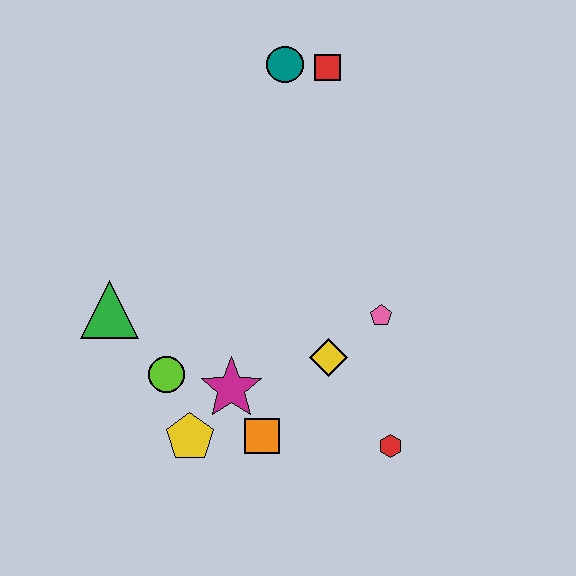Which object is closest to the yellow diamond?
The pink pentagon is closest to the yellow diamond.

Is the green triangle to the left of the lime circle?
Yes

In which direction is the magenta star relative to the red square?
The magenta star is below the red square.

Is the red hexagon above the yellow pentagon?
No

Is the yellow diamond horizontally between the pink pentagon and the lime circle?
Yes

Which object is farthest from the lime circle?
The red square is farthest from the lime circle.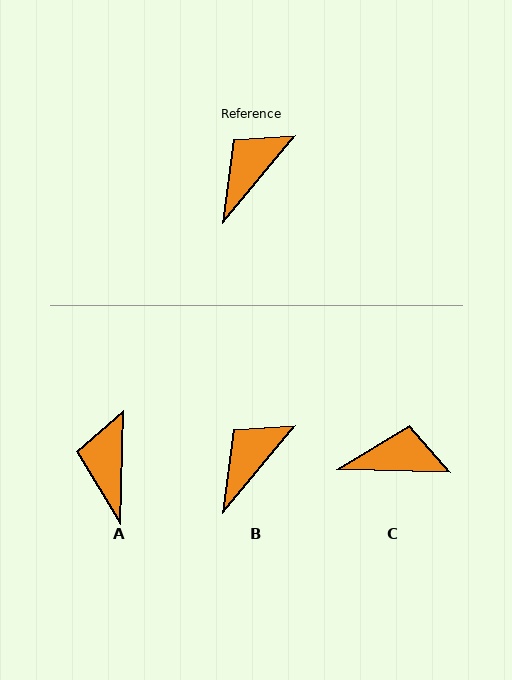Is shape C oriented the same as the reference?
No, it is off by about 52 degrees.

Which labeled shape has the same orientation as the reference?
B.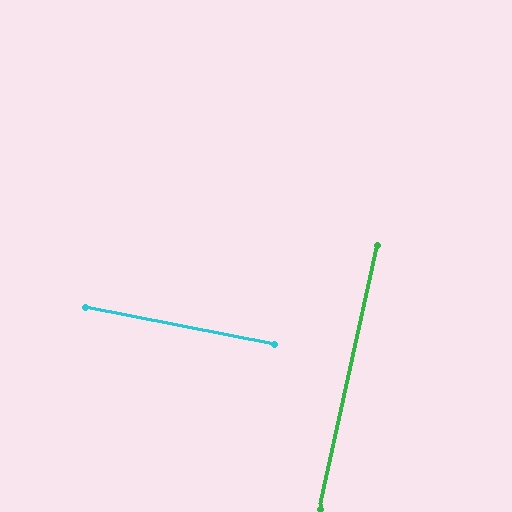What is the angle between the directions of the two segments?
Approximately 89 degrees.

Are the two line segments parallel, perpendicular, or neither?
Perpendicular — they meet at approximately 89°.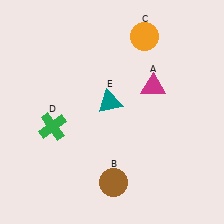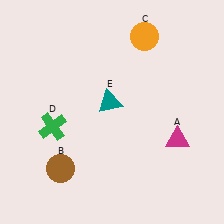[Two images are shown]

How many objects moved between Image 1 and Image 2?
2 objects moved between the two images.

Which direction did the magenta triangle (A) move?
The magenta triangle (A) moved down.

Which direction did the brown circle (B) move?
The brown circle (B) moved left.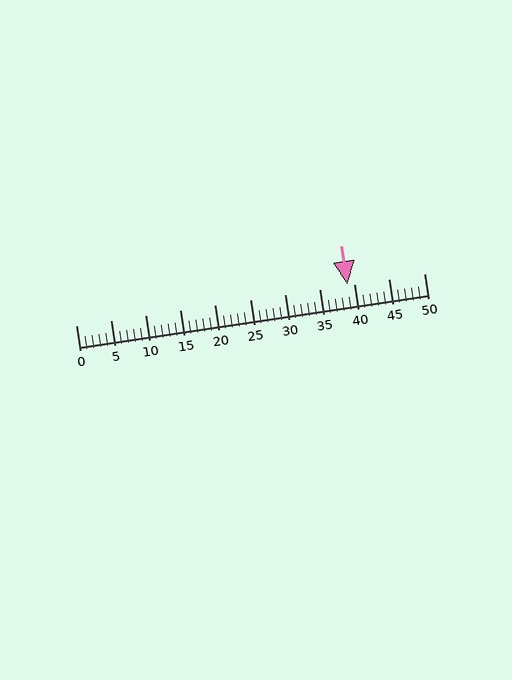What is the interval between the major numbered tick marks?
The major tick marks are spaced 5 units apart.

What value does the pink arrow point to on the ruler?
The pink arrow points to approximately 39.